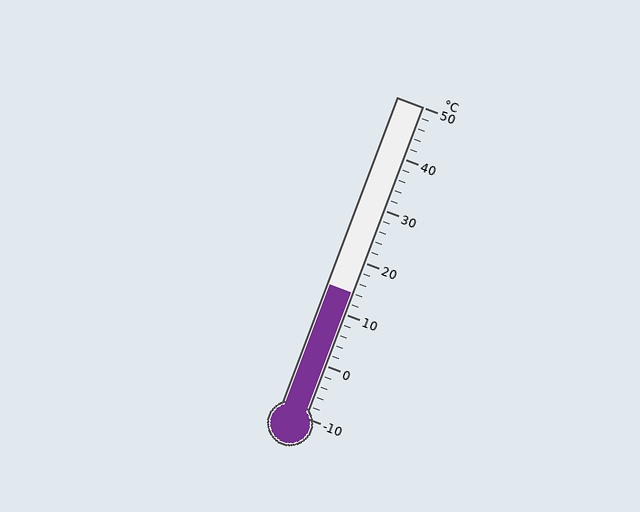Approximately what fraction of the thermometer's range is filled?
The thermometer is filled to approximately 40% of its range.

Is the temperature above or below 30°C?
The temperature is below 30°C.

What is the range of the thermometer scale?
The thermometer scale ranges from -10°C to 50°C.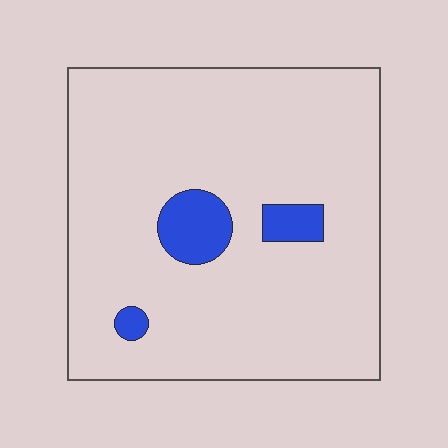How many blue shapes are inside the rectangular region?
3.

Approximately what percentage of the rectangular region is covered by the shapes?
Approximately 10%.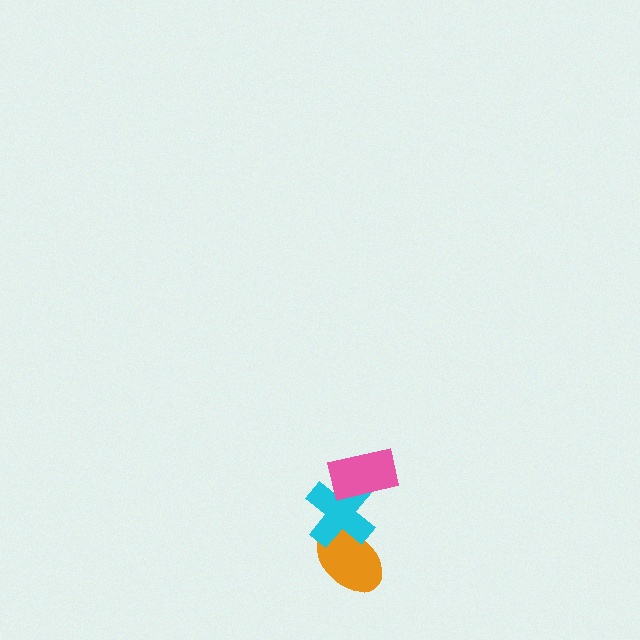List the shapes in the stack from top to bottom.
From top to bottom: the pink rectangle, the cyan cross, the orange ellipse.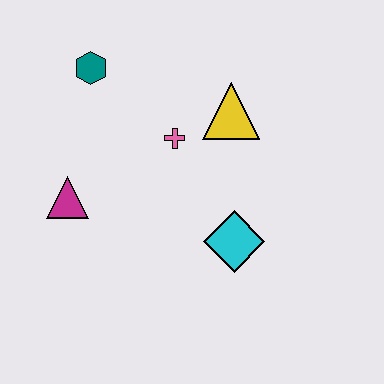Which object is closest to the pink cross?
The yellow triangle is closest to the pink cross.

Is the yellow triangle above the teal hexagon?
No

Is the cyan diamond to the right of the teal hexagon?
Yes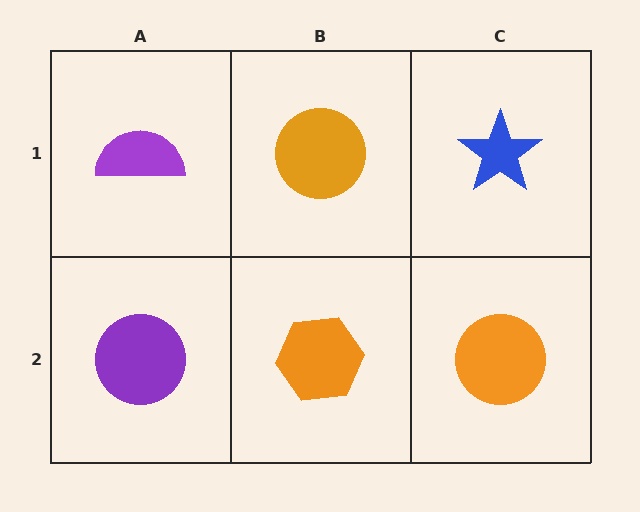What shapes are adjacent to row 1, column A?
A purple circle (row 2, column A), an orange circle (row 1, column B).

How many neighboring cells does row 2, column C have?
2.